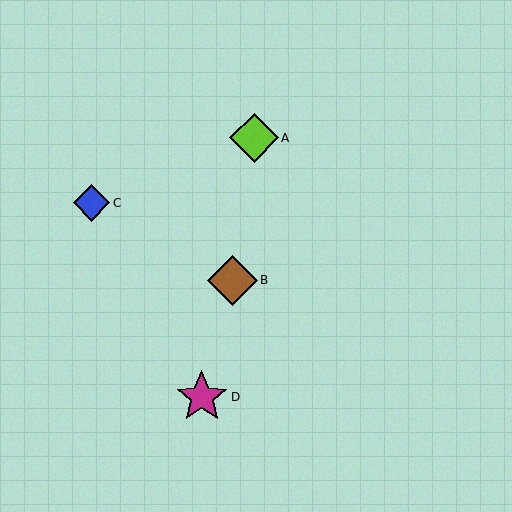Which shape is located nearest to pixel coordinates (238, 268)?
The brown diamond (labeled B) at (232, 280) is nearest to that location.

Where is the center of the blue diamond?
The center of the blue diamond is at (92, 203).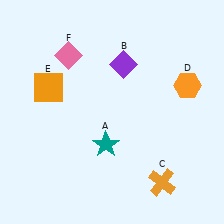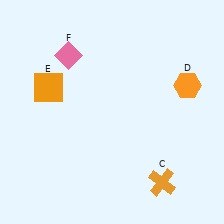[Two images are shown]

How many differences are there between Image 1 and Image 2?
There are 2 differences between the two images.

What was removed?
The teal star (A), the purple diamond (B) were removed in Image 2.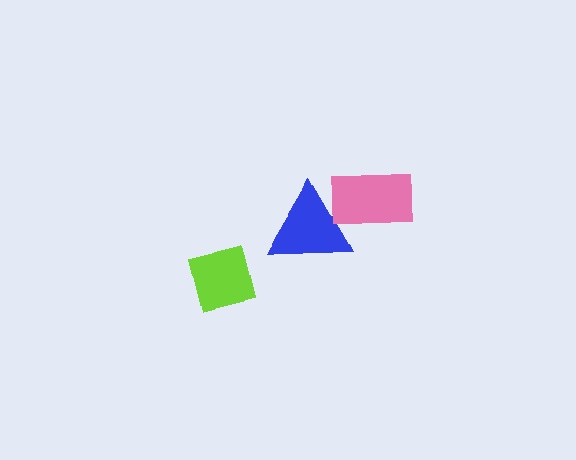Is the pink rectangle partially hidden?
No, no other shape covers it.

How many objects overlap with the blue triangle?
1 object overlaps with the blue triangle.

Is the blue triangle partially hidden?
Yes, it is partially covered by another shape.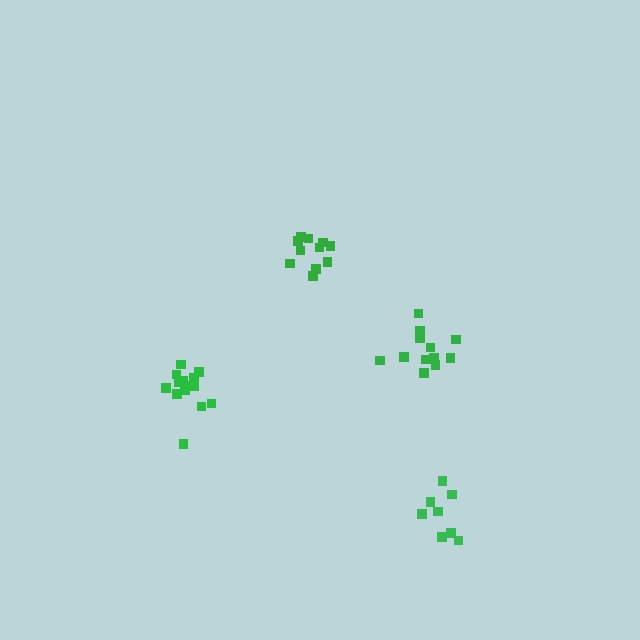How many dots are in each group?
Group 1: 12 dots, Group 2: 8 dots, Group 3: 14 dots, Group 4: 11 dots (45 total).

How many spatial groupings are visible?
There are 4 spatial groupings.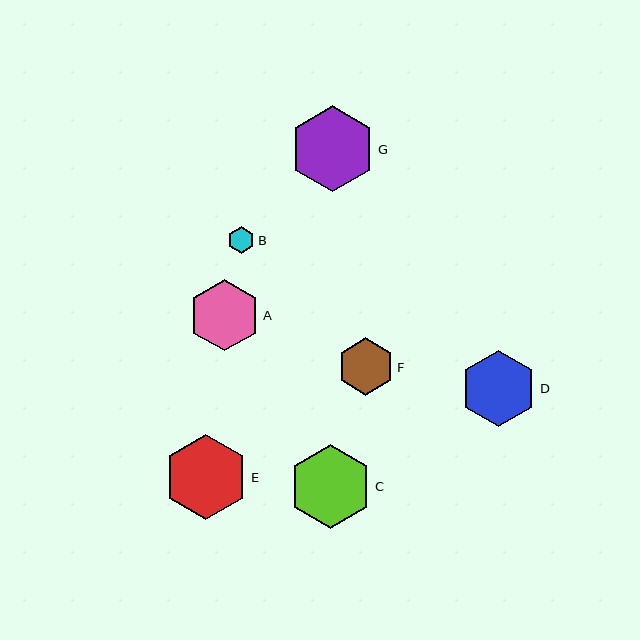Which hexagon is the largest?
Hexagon G is the largest with a size of approximately 86 pixels.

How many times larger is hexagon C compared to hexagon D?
Hexagon C is approximately 1.1 times the size of hexagon D.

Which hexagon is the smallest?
Hexagon B is the smallest with a size of approximately 27 pixels.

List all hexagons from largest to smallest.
From largest to smallest: G, E, C, D, A, F, B.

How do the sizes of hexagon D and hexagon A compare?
Hexagon D and hexagon A are approximately the same size.